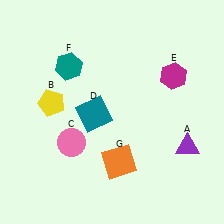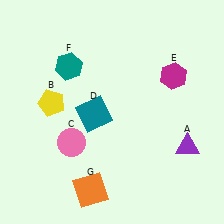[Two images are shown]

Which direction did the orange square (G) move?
The orange square (G) moved left.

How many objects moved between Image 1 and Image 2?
1 object moved between the two images.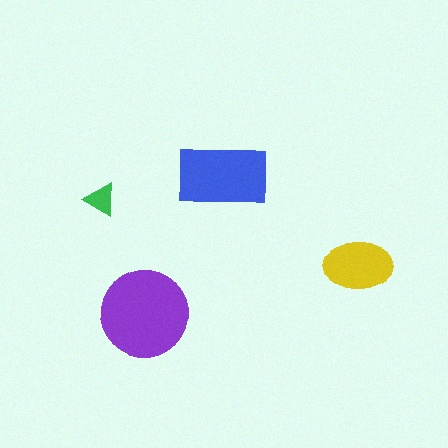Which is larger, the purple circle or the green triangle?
The purple circle.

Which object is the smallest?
The green triangle.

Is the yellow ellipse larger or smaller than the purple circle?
Smaller.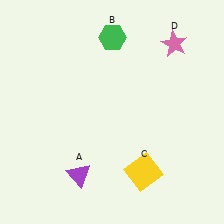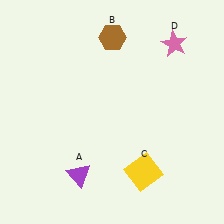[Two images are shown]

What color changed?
The hexagon (B) changed from green in Image 1 to brown in Image 2.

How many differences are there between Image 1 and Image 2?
There is 1 difference between the two images.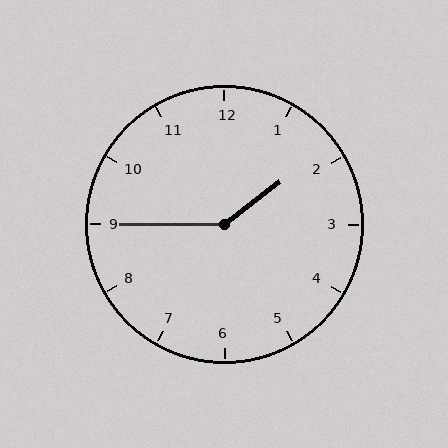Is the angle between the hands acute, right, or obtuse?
It is obtuse.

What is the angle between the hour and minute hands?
Approximately 142 degrees.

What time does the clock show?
1:45.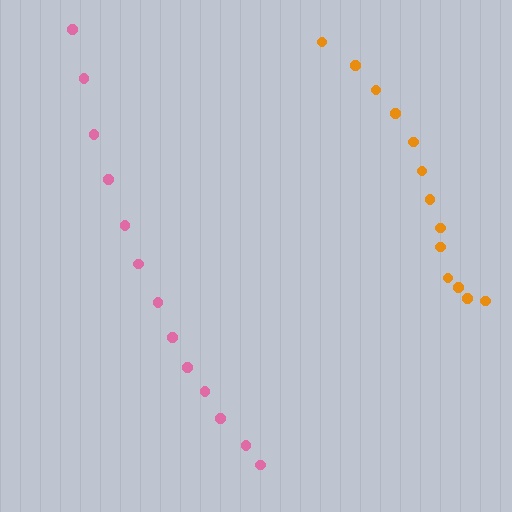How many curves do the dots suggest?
There are 2 distinct paths.